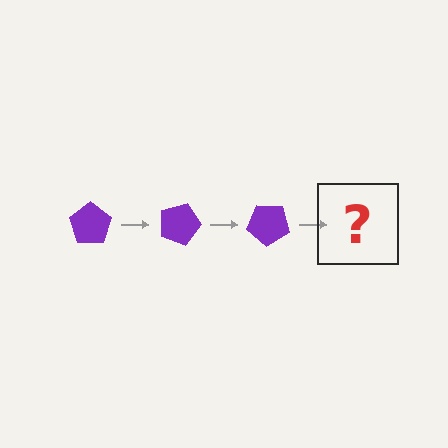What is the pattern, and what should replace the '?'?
The pattern is that the pentagon rotates 20 degrees each step. The '?' should be a purple pentagon rotated 60 degrees.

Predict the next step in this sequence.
The next step is a purple pentagon rotated 60 degrees.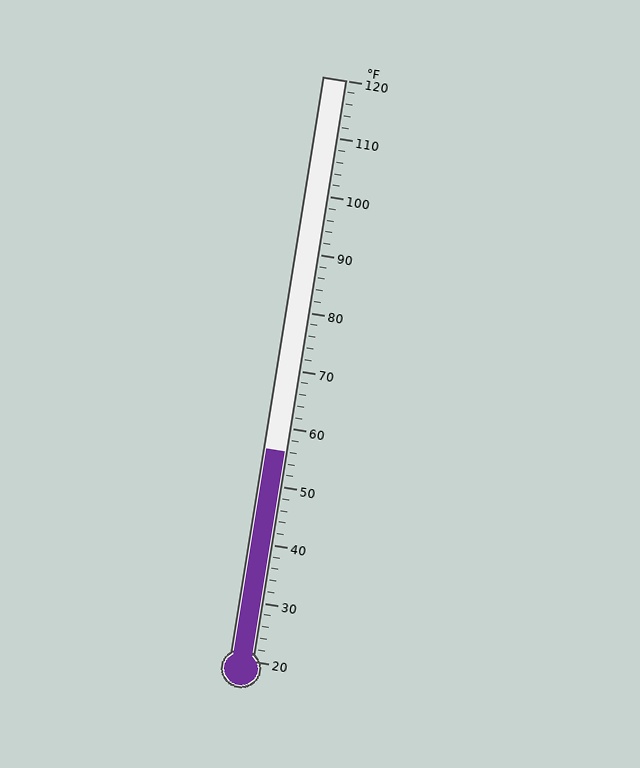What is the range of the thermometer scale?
The thermometer scale ranges from 20°F to 120°F.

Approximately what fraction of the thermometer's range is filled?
The thermometer is filled to approximately 35% of its range.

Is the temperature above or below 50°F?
The temperature is above 50°F.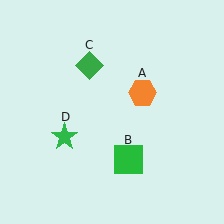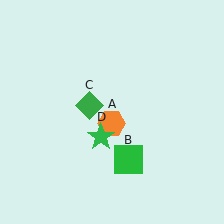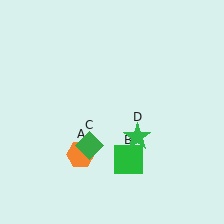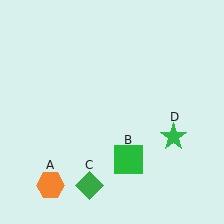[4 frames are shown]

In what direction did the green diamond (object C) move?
The green diamond (object C) moved down.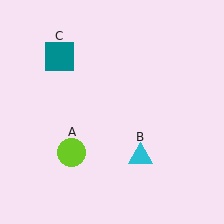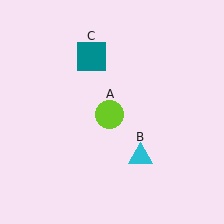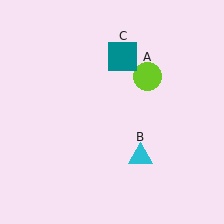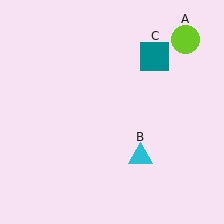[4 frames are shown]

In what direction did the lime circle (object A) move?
The lime circle (object A) moved up and to the right.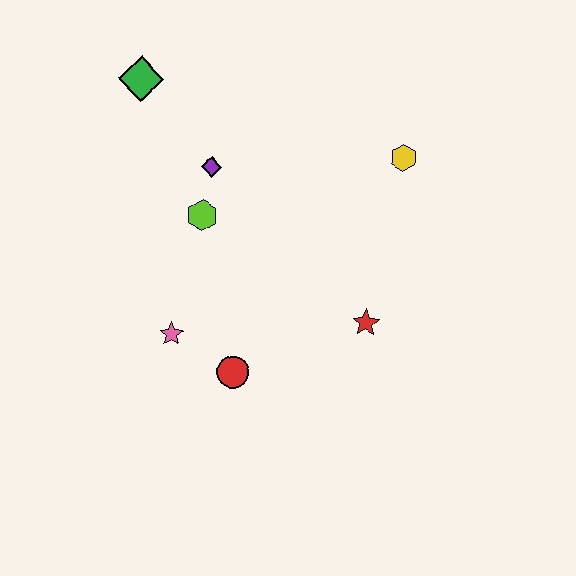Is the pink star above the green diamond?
No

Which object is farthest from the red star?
The green diamond is farthest from the red star.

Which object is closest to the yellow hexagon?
The red star is closest to the yellow hexagon.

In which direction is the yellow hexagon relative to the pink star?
The yellow hexagon is to the right of the pink star.